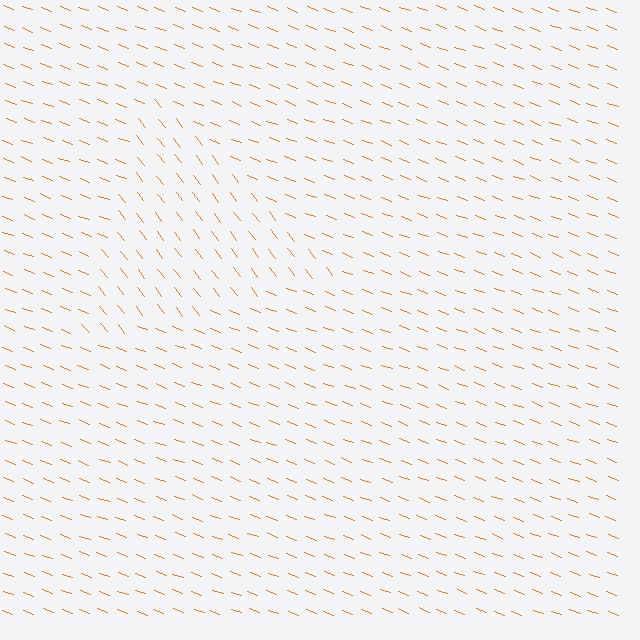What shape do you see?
I see a triangle.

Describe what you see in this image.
The image is filled with small orange line segments. A triangle region in the image has lines oriented differently from the surrounding lines, creating a visible texture boundary.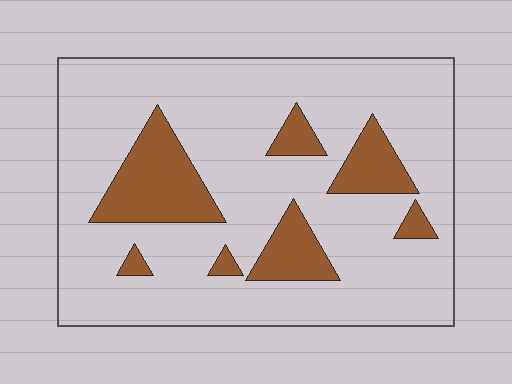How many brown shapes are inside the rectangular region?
7.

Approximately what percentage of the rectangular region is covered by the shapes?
Approximately 20%.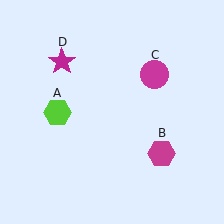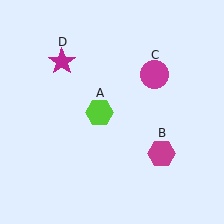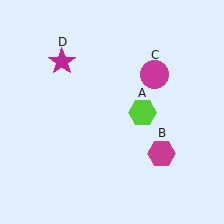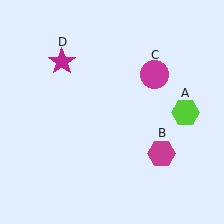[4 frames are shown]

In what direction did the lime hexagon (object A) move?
The lime hexagon (object A) moved right.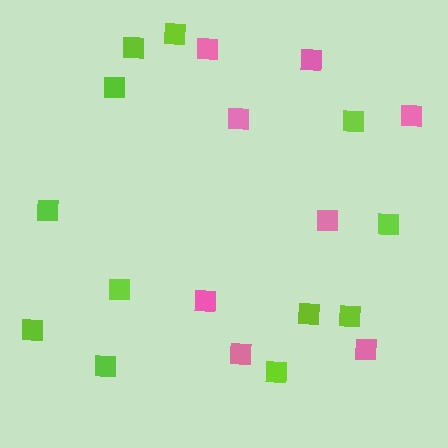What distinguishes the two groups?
There are 2 groups: one group of pink squares (8) and one group of lime squares (12).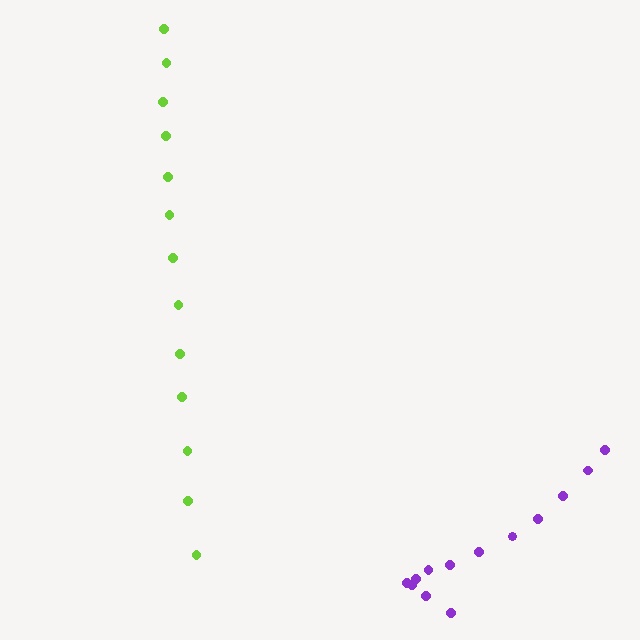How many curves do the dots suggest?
There are 2 distinct paths.